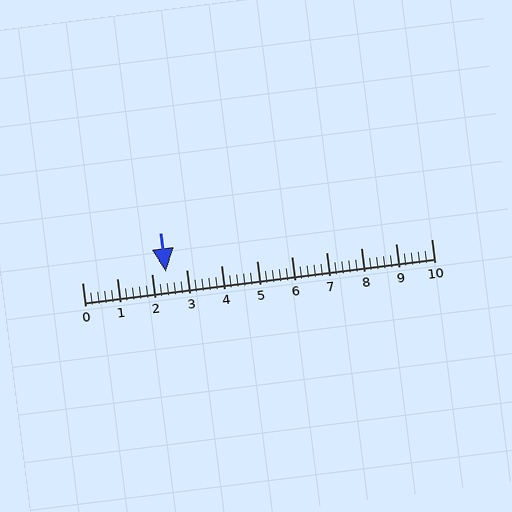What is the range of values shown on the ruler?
The ruler shows values from 0 to 10.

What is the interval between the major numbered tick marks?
The major tick marks are spaced 1 units apart.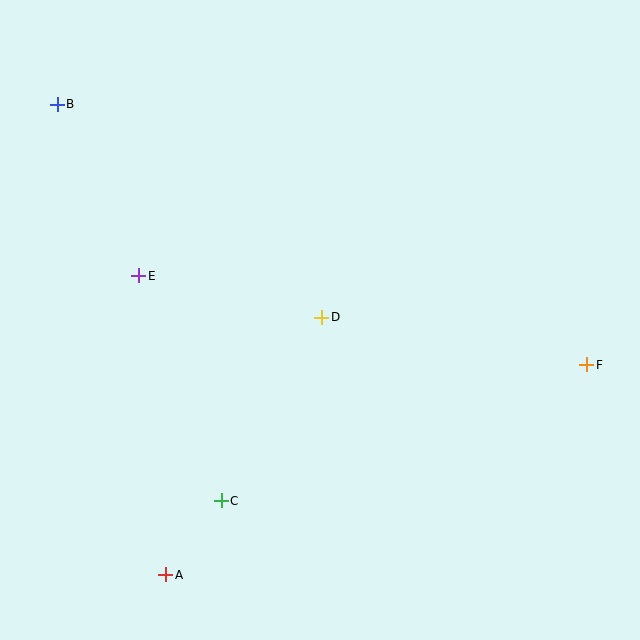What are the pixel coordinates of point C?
Point C is at (221, 501).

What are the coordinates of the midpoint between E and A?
The midpoint between E and A is at (152, 425).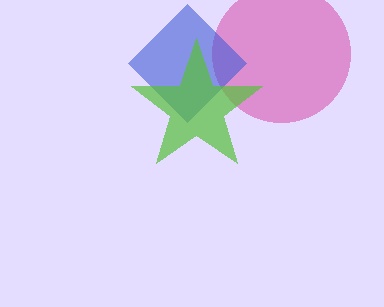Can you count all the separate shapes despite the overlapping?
Yes, there are 3 separate shapes.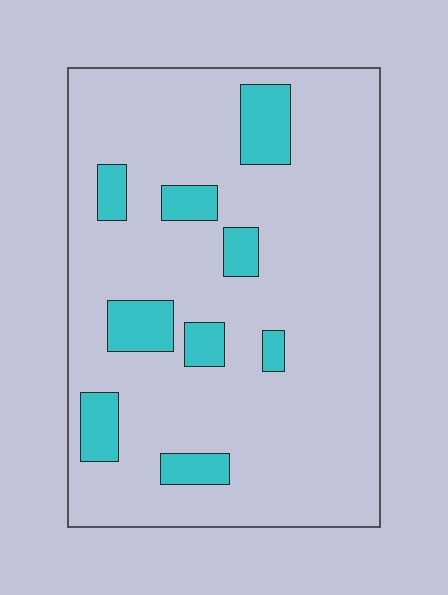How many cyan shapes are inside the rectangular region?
9.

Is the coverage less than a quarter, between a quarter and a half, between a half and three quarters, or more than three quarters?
Less than a quarter.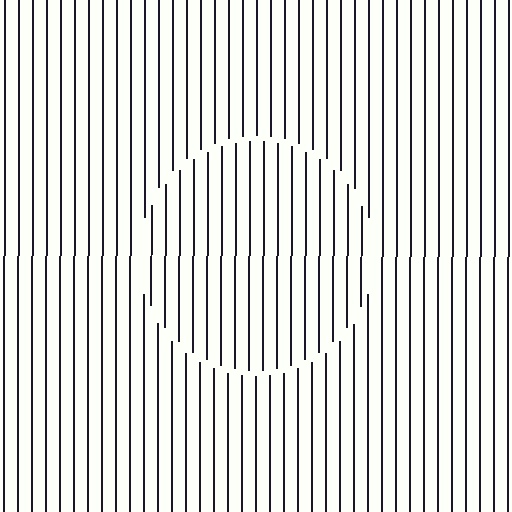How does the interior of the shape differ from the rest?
The interior of the shape contains the same grating, shifted by half a period — the contour is defined by the phase discontinuity where line-ends from the inner and outer gratings abut.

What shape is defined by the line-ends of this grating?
An illusory circle. The interior of the shape contains the same grating, shifted by half a period — the contour is defined by the phase discontinuity where line-ends from the inner and outer gratings abut.